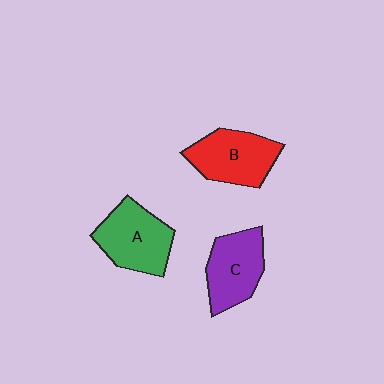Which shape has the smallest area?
Shape C (purple).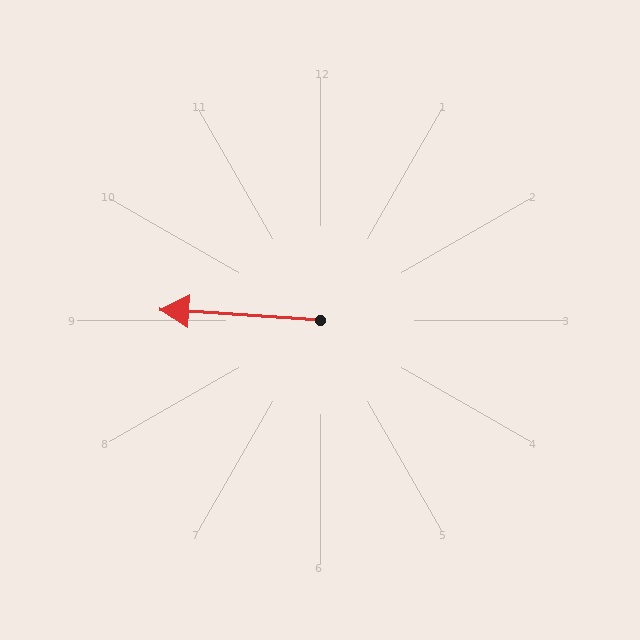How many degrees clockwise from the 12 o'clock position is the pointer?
Approximately 274 degrees.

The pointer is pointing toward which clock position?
Roughly 9 o'clock.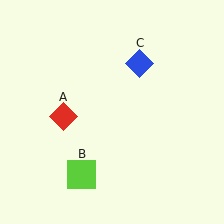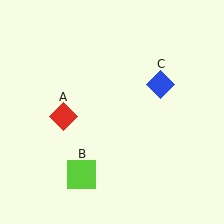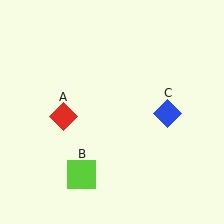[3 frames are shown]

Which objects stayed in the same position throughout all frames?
Red diamond (object A) and lime square (object B) remained stationary.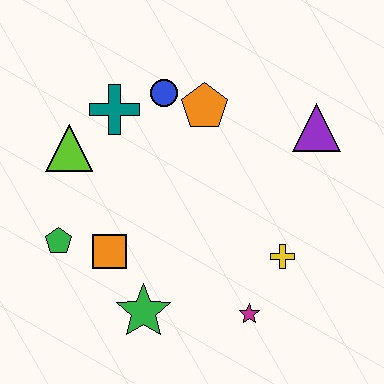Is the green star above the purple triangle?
No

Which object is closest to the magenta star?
The yellow cross is closest to the magenta star.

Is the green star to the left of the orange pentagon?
Yes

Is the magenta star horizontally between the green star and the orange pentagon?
No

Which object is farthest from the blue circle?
The magenta star is farthest from the blue circle.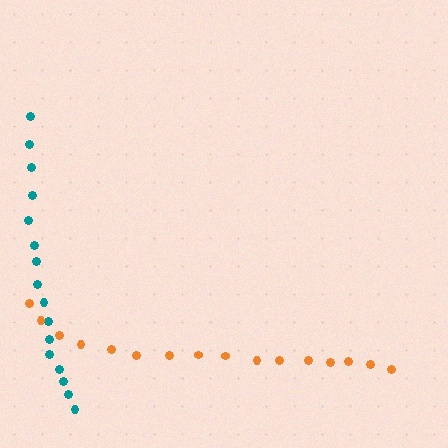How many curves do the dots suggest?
There are 2 distinct paths.